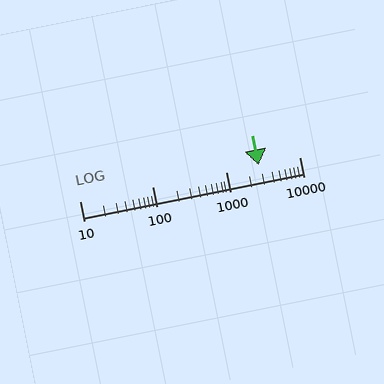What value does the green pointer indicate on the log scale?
The pointer indicates approximately 2800.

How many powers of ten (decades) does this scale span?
The scale spans 3 decades, from 10 to 10000.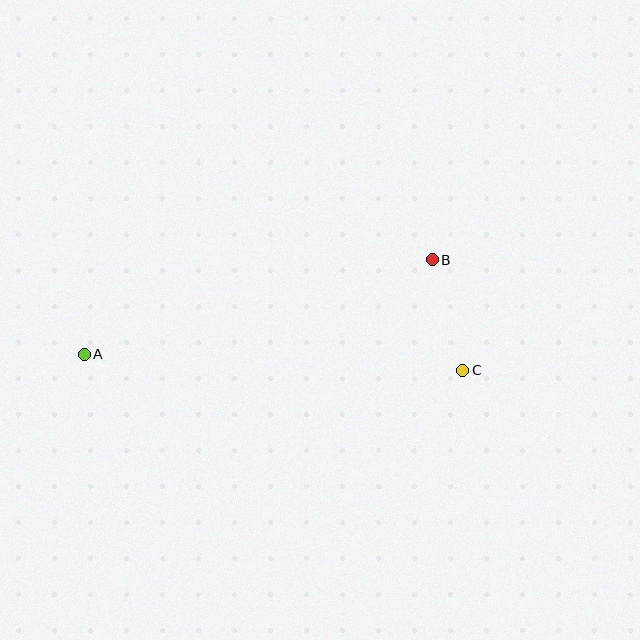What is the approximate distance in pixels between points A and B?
The distance between A and B is approximately 361 pixels.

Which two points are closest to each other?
Points B and C are closest to each other.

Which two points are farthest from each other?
Points A and C are farthest from each other.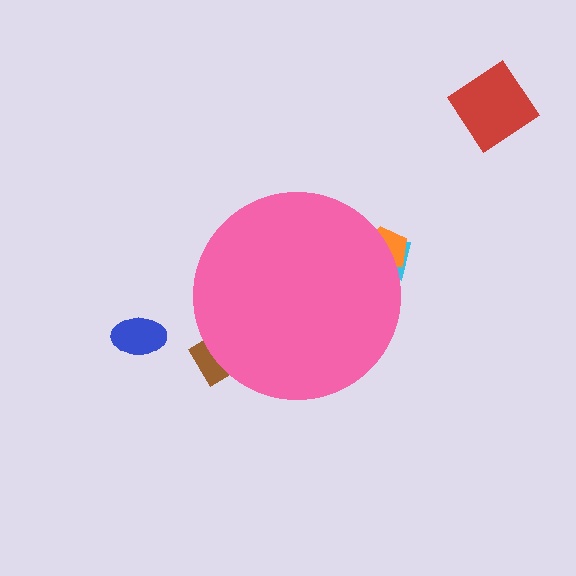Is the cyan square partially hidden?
Yes, the cyan square is partially hidden behind the pink circle.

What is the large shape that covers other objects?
A pink circle.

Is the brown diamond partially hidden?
Yes, the brown diamond is partially hidden behind the pink circle.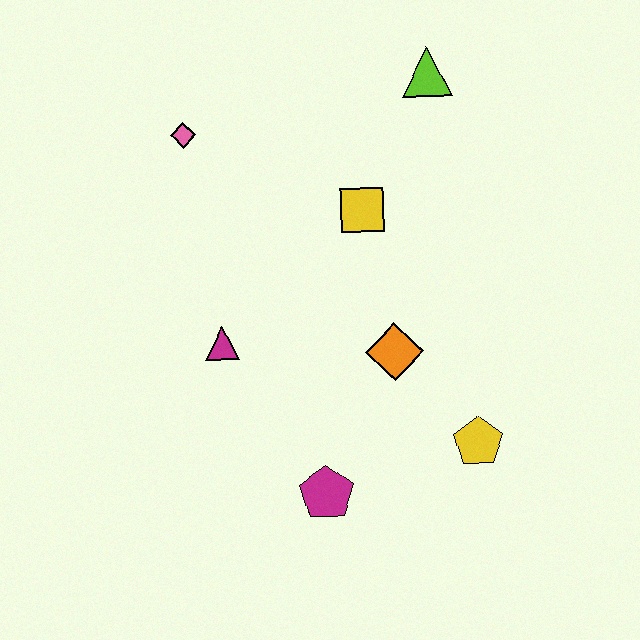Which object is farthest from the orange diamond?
The pink diamond is farthest from the orange diamond.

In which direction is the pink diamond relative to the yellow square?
The pink diamond is to the left of the yellow square.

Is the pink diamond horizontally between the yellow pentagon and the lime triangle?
No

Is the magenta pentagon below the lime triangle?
Yes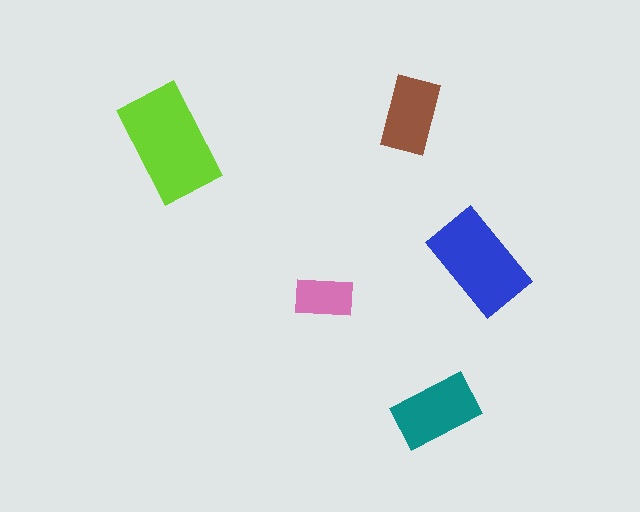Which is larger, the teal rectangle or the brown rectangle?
The teal one.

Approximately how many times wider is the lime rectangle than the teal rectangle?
About 1.5 times wider.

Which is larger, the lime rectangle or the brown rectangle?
The lime one.